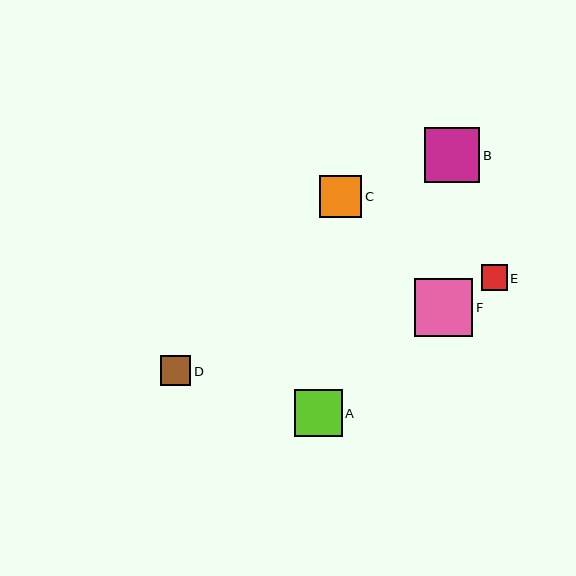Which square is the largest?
Square F is the largest with a size of approximately 58 pixels.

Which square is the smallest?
Square E is the smallest with a size of approximately 26 pixels.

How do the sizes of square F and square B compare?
Square F and square B are approximately the same size.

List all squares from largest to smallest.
From largest to smallest: F, B, A, C, D, E.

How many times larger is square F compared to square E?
Square F is approximately 2.2 times the size of square E.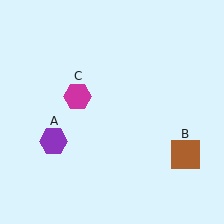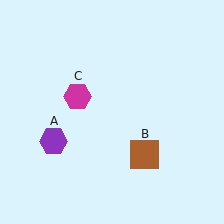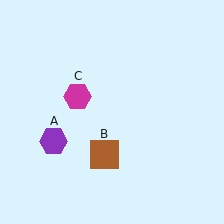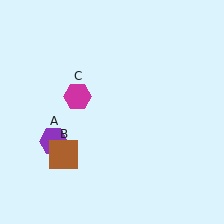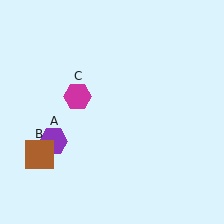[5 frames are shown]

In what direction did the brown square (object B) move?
The brown square (object B) moved left.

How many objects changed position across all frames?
1 object changed position: brown square (object B).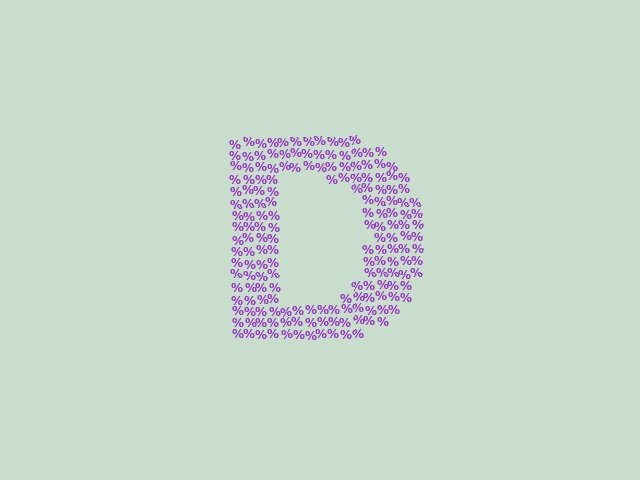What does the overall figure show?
The overall figure shows the letter D.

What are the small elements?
The small elements are percent signs.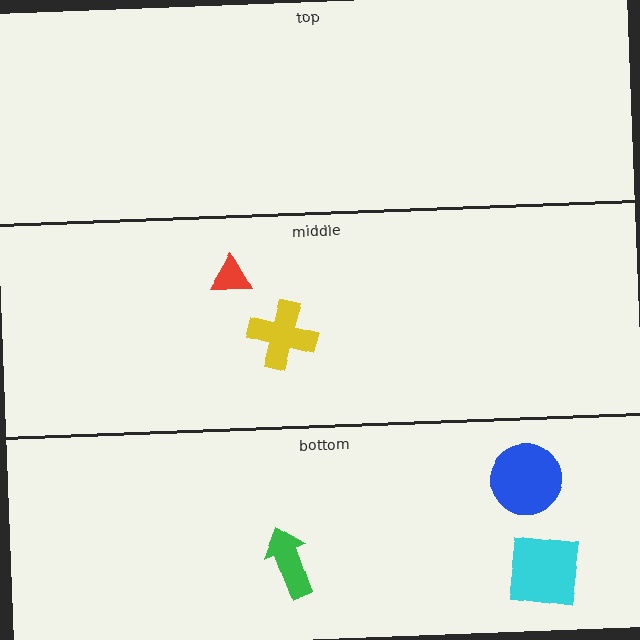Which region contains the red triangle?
The middle region.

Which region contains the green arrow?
The bottom region.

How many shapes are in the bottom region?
3.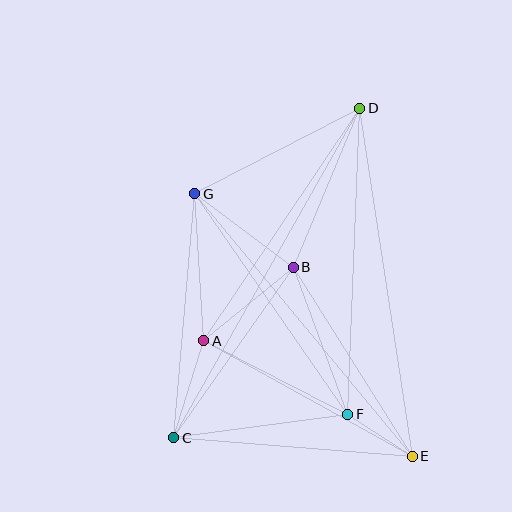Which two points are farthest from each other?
Points C and D are farthest from each other.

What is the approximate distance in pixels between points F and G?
The distance between F and G is approximately 269 pixels.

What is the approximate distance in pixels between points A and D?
The distance between A and D is approximately 280 pixels.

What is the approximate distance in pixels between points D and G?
The distance between D and G is approximately 186 pixels.